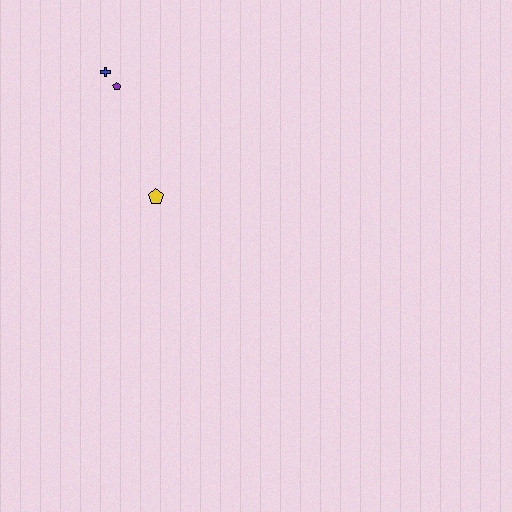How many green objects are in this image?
There are no green objects.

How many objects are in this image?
There are 3 objects.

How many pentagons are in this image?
There are 2 pentagons.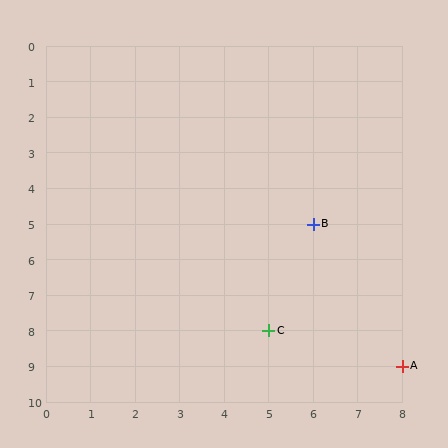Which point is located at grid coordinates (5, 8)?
Point C is at (5, 8).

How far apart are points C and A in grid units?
Points C and A are 3 columns and 1 row apart (about 3.2 grid units diagonally).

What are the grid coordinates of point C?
Point C is at grid coordinates (5, 8).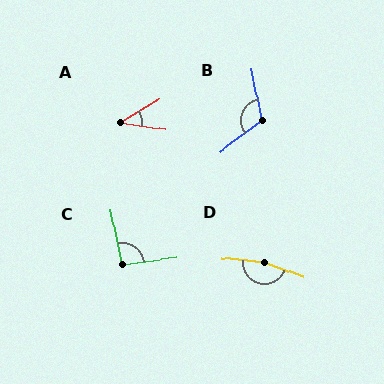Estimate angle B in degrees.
Approximately 116 degrees.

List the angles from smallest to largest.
A (41°), C (94°), B (116°), D (164°).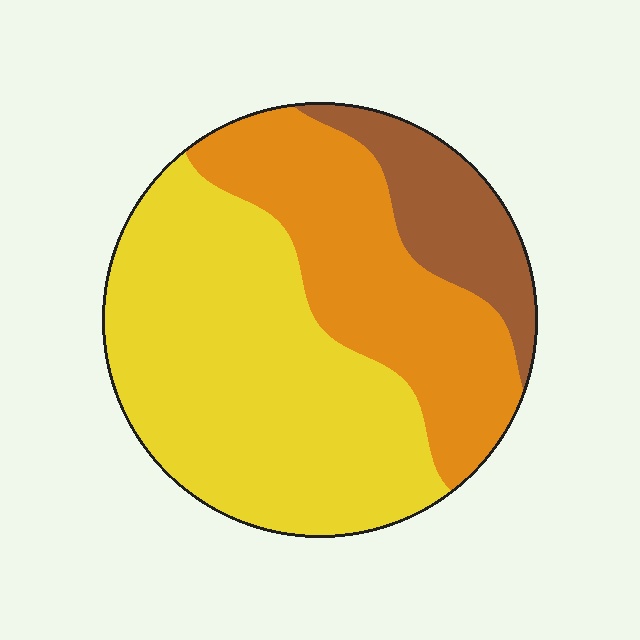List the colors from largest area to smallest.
From largest to smallest: yellow, orange, brown.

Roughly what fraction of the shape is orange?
Orange covers about 30% of the shape.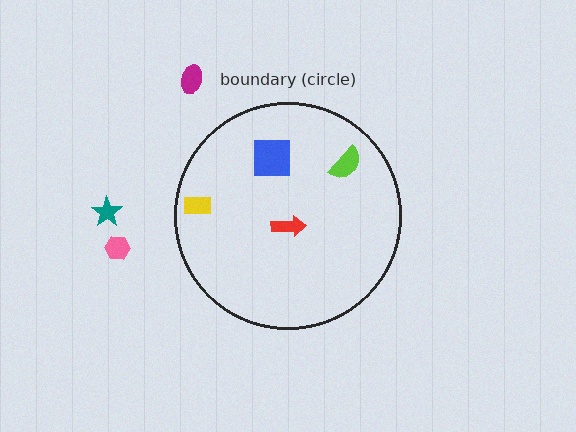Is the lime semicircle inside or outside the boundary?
Inside.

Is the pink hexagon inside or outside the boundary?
Outside.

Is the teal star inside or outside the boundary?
Outside.